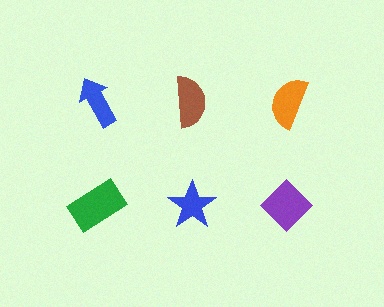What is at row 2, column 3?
A purple diamond.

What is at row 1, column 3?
An orange semicircle.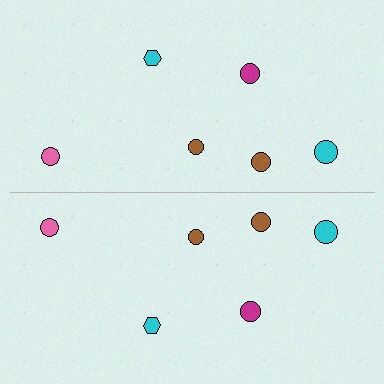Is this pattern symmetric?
Yes, this pattern has bilateral (reflection) symmetry.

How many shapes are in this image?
There are 12 shapes in this image.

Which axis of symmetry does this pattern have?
The pattern has a horizontal axis of symmetry running through the center of the image.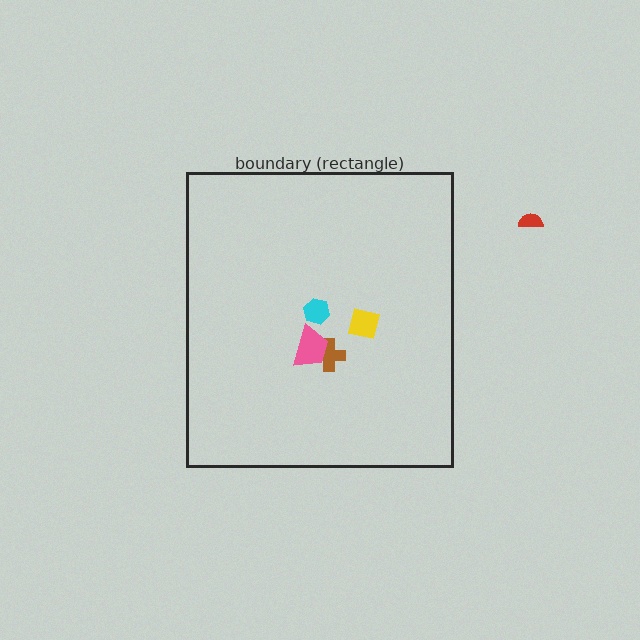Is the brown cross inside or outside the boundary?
Inside.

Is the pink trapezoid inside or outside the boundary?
Inside.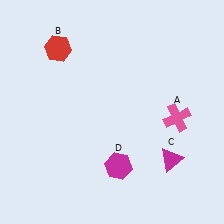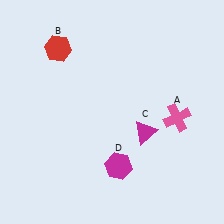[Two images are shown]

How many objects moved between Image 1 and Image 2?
1 object moved between the two images.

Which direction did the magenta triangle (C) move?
The magenta triangle (C) moved up.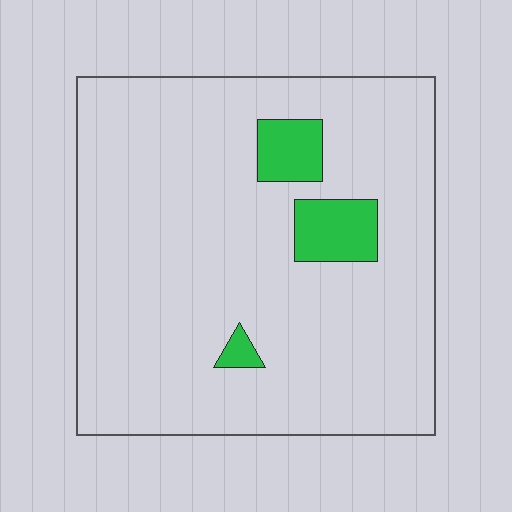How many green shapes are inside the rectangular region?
3.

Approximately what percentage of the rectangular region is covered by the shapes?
Approximately 10%.